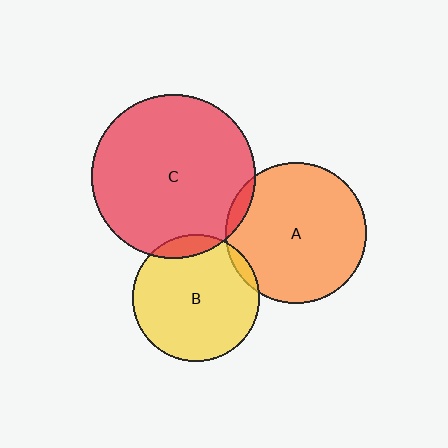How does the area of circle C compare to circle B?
Approximately 1.7 times.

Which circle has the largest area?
Circle C (red).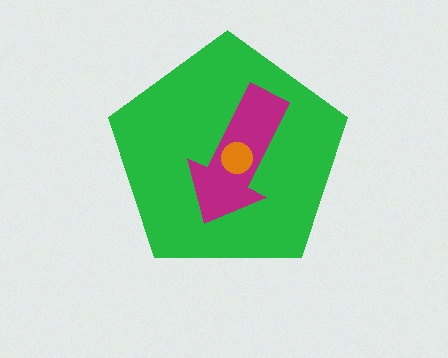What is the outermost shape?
The green pentagon.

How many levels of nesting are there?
3.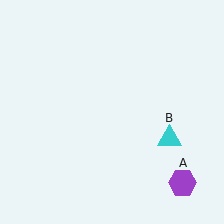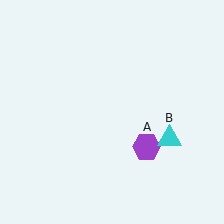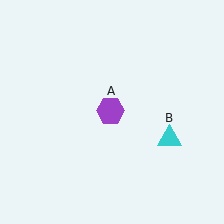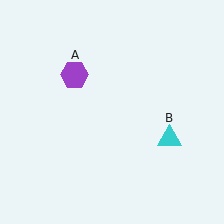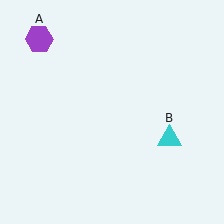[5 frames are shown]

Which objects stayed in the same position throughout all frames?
Cyan triangle (object B) remained stationary.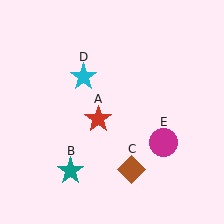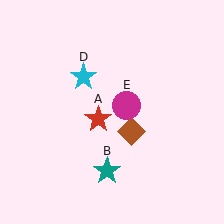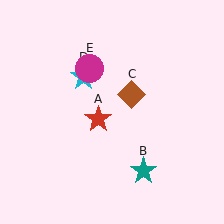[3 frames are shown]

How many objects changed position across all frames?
3 objects changed position: teal star (object B), brown diamond (object C), magenta circle (object E).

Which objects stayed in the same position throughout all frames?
Red star (object A) and cyan star (object D) remained stationary.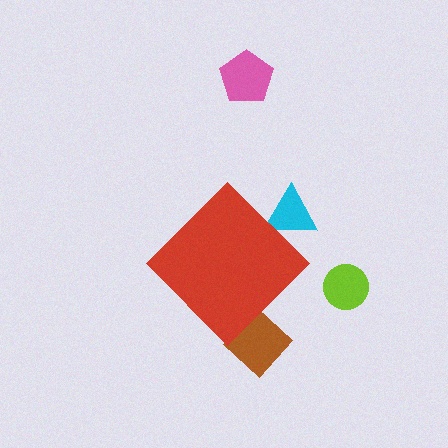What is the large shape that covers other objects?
A red diamond.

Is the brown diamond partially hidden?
Yes, the brown diamond is partially hidden behind the red diamond.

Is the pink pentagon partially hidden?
No, the pink pentagon is fully visible.